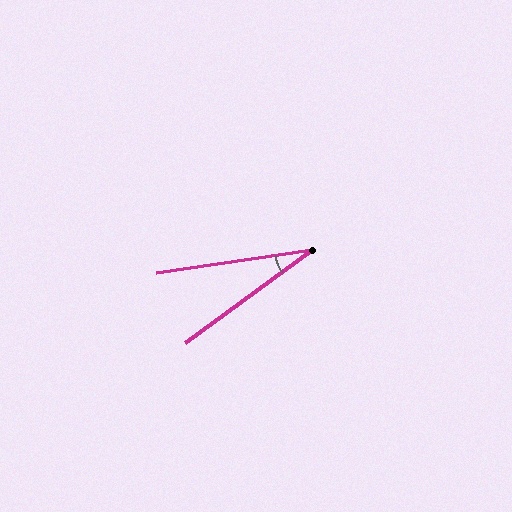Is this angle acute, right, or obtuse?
It is acute.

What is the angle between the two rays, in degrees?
Approximately 28 degrees.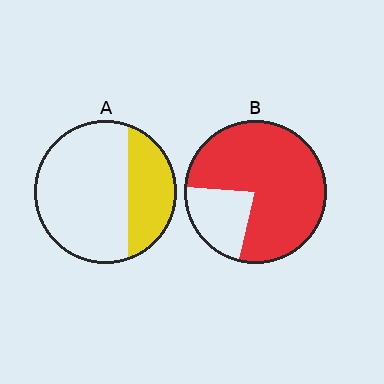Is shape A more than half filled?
No.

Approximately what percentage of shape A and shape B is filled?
A is approximately 30% and B is approximately 80%.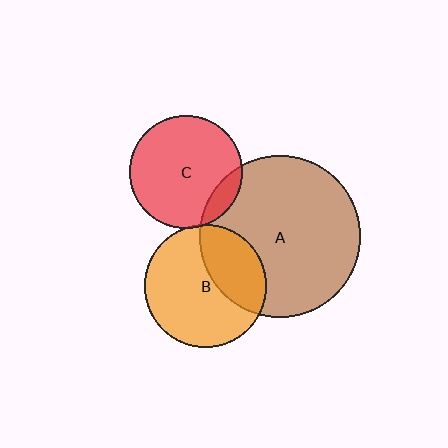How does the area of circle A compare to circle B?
Approximately 1.7 times.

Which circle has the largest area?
Circle A (brown).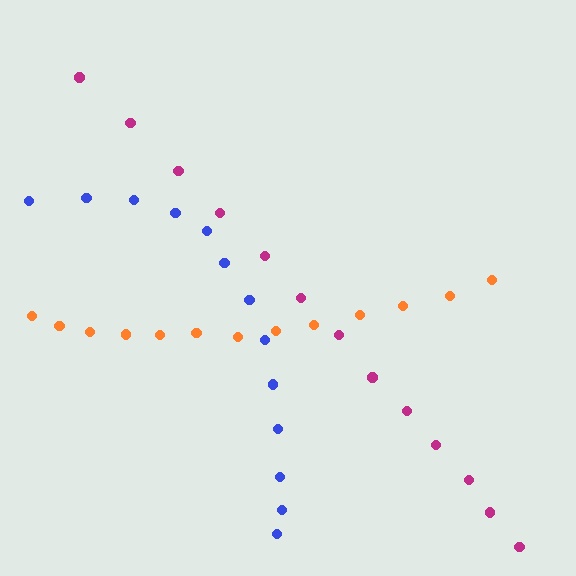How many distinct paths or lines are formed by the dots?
There are 3 distinct paths.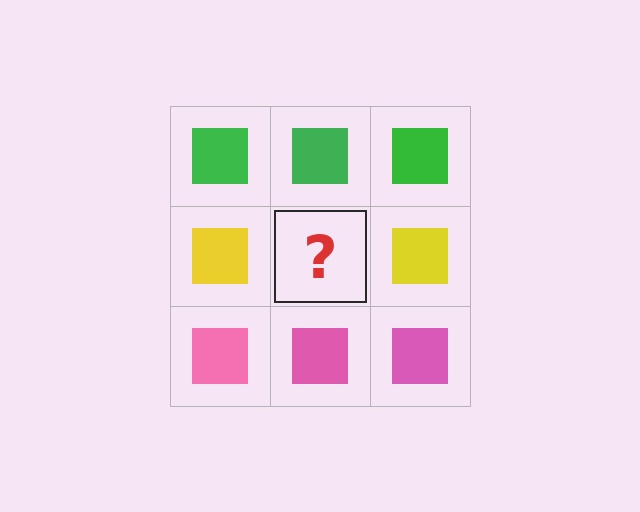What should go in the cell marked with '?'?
The missing cell should contain a yellow square.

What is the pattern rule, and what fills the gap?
The rule is that each row has a consistent color. The gap should be filled with a yellow square.